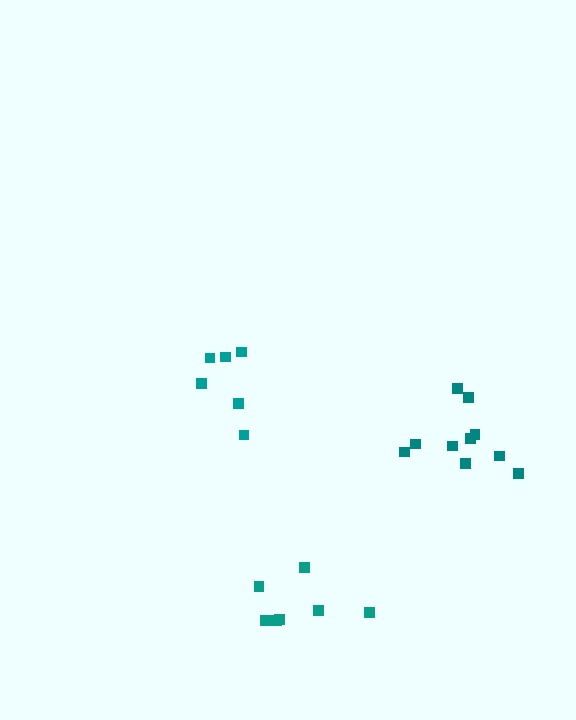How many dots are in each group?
Group 1: 10 dots, Group 2: 7 dots, Group 3: 6 dots (23 total).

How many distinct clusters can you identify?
There are 3 distinct clusters.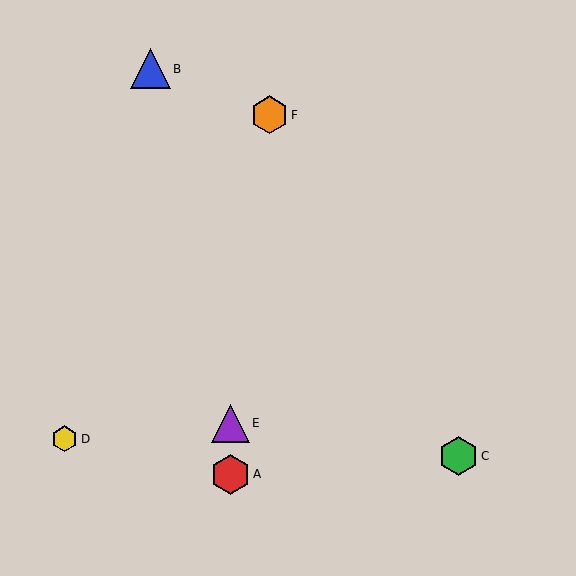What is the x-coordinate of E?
Object E is at x≈231.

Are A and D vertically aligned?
No, A is at x≈231 and D is at x≈65.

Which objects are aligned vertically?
Objects A, E are aligned vertically.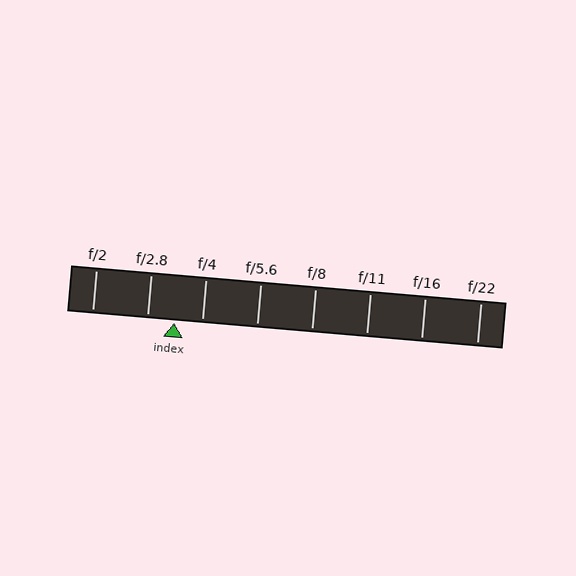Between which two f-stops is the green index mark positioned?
The index mark is between f/2.8 and f/4.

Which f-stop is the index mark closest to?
The index mark is closest to f/2.8.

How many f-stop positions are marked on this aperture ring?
There are 8 f-stop positions marked.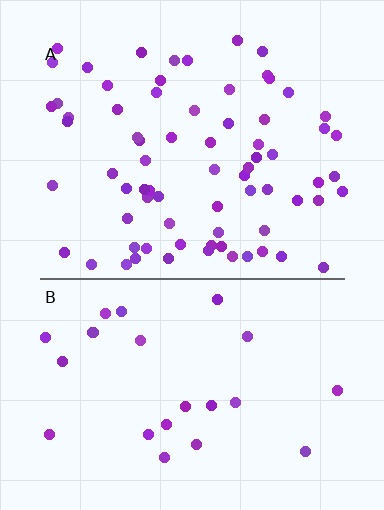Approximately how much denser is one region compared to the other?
Approximately 3.1× — region A over region B.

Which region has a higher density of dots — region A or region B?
A (the top).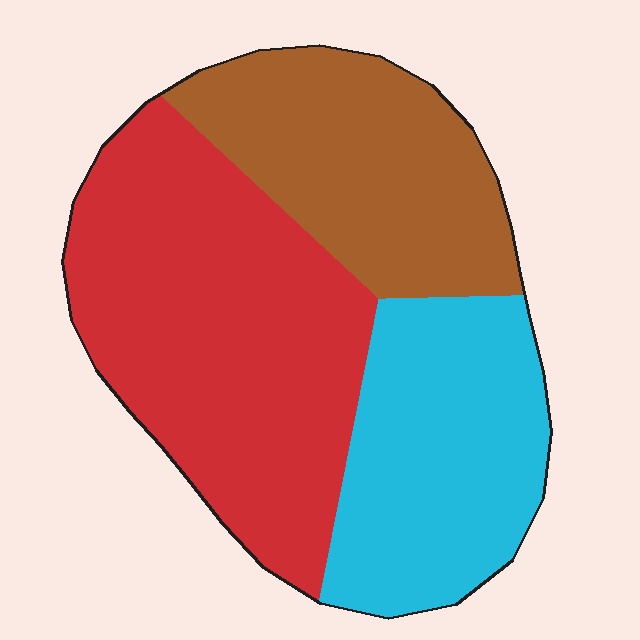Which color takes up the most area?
Red, at roughly 45%.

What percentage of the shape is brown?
Brown takes up about one quarter (1/4) of the shape.